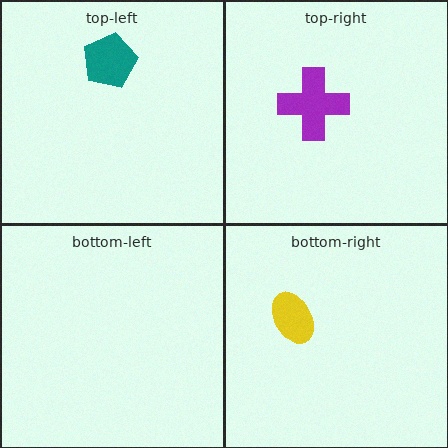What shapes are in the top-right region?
The purple cross.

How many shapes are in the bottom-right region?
1.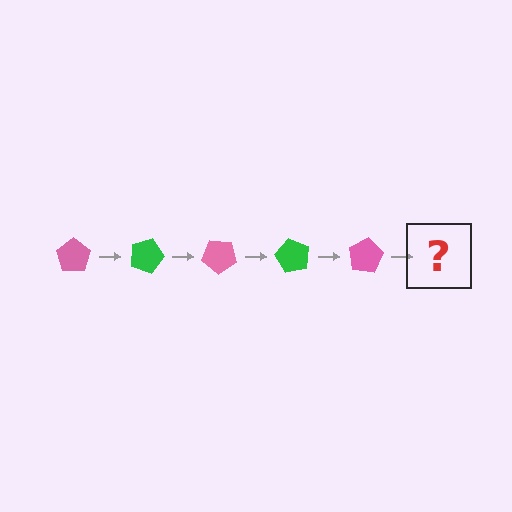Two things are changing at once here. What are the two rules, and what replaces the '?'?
The two rules are that it rotates 20 degrees each step and the color cycles through pink and green. The '?' should be a green pentagon, rotated 100 degrees from the start.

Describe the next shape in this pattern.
It should be a green pentagon, rotated 100 degrees from the start.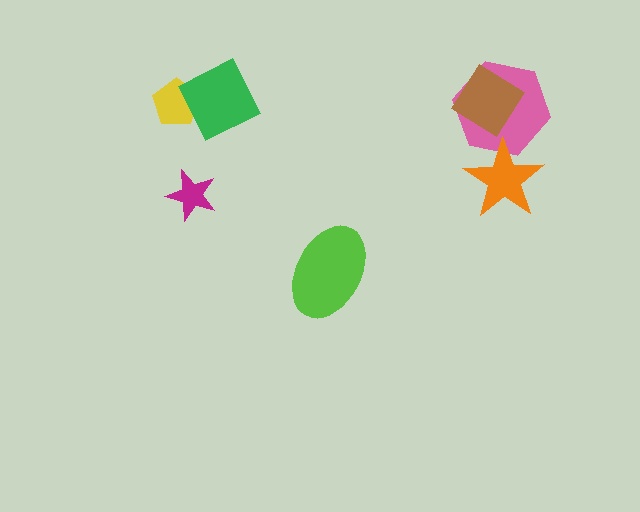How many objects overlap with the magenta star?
0 objects overlap with the magenta star.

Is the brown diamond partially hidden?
No, no other shape covers it.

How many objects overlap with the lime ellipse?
0 objects overlap with the lime ellipse.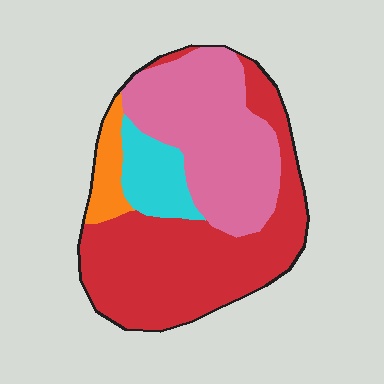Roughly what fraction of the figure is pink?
Pink takes up between a quarter and a half of the figure.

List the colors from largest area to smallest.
From largest to smallest: red, pink, cyan, orange.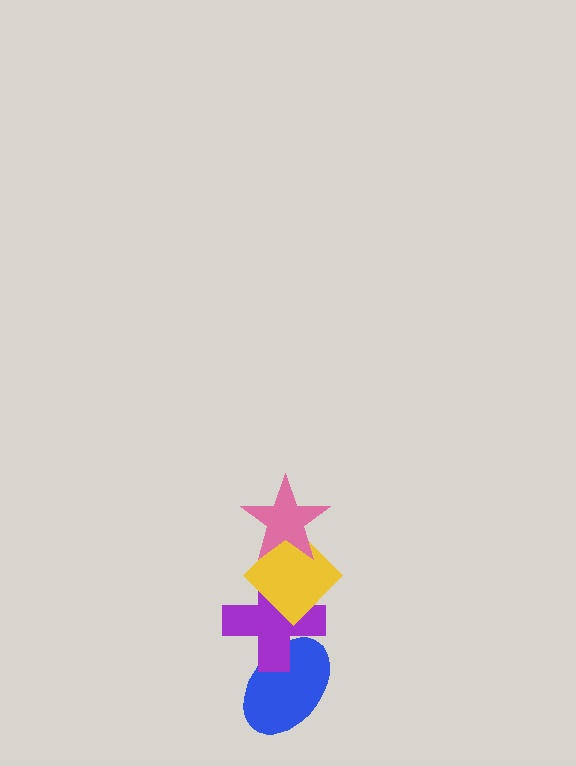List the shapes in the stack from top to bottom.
From top to bottom: the pink star, the yellow diamond, the purple cross, the blue ellipse.